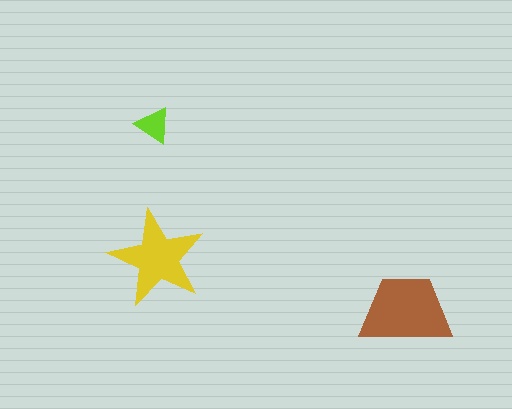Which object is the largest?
The brown trapezoid.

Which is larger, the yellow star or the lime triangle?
The yellow star.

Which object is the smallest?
The lime triangle.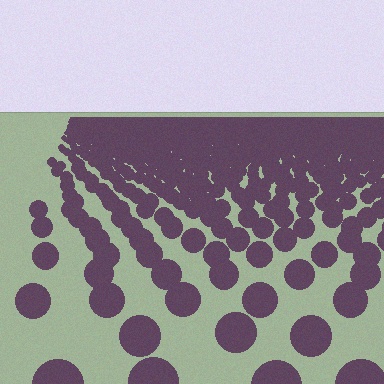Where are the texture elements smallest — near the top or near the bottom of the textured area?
Near the top.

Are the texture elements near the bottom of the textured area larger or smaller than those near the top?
Larger. Near the bottom, elements are closer to the viewer and appear at a bigger on-screen size.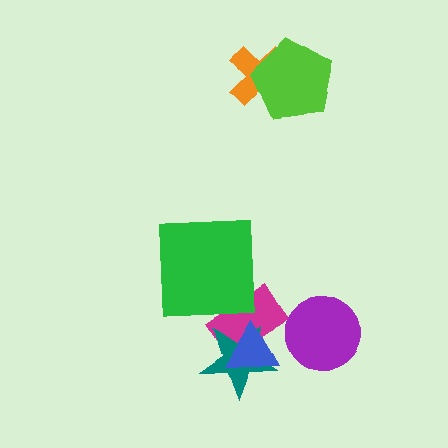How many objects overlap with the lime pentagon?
1 object overlaps with the lime pentagon.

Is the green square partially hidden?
No, no other shape covers it.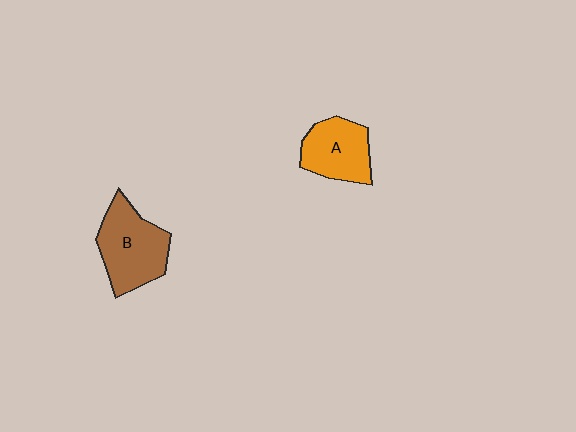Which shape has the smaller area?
Shape A (orange).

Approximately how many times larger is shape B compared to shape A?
Approximately 1.3 times.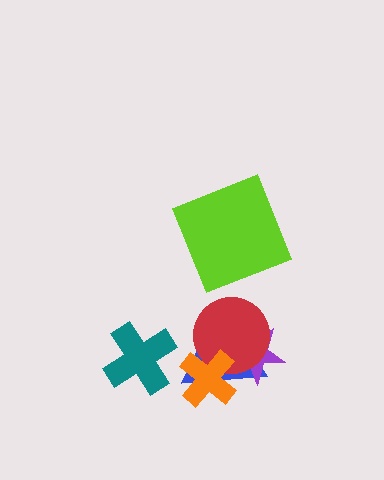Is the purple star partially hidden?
Yes, it is partially covered by another shape.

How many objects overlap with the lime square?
0 objects overlap with the lime square.